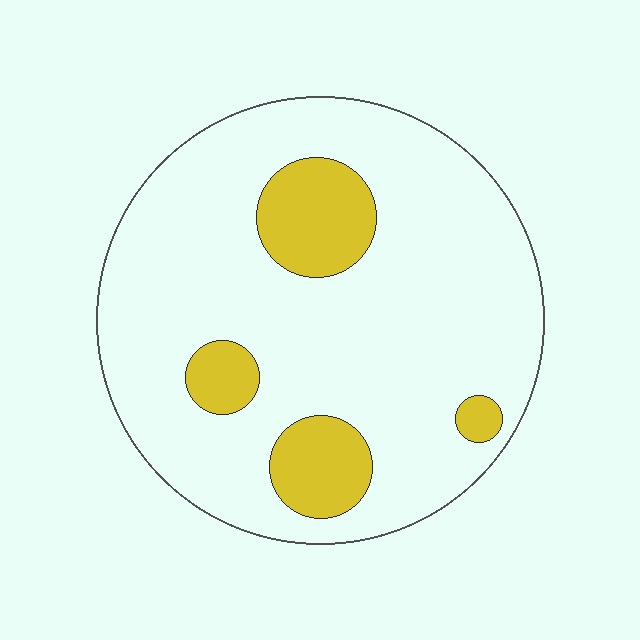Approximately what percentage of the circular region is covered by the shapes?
Approximately 15%.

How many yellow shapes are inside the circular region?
4.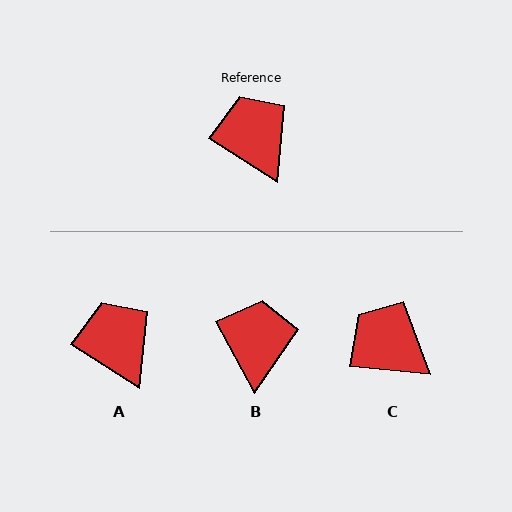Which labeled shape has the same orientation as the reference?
A.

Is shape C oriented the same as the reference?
No, it is off by about 26 degrees.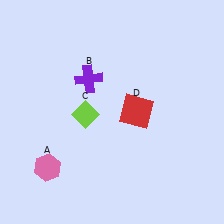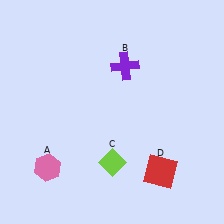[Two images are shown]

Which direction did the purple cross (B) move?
The purple cross (B) moved right.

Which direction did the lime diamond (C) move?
The lime diamond (C) moved down.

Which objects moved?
The objects that moved are: the purple cross (B), the lime diamond (C), the red square (D).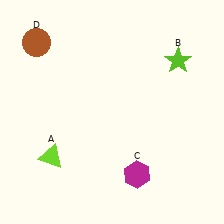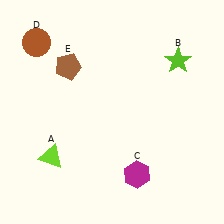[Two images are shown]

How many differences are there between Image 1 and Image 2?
There is 1 difference between the two images.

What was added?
A brown pentagon (E) was added in Image 2.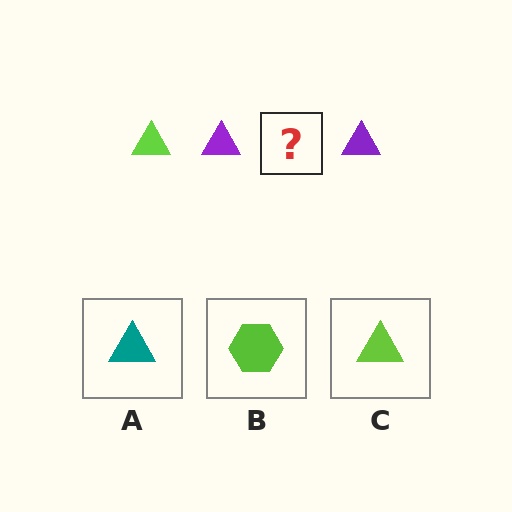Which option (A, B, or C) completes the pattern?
C.